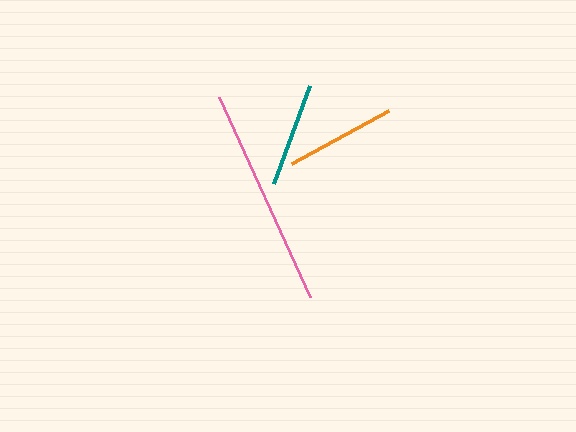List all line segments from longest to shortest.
From longest to shortest: pink, orange, teal.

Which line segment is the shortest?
The teal line is the shortest at approximately 104 pixels.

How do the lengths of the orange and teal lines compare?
The orange and teal lines are approximately the same length.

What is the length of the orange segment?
The orange segment is approximately 111 pixels long.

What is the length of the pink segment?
The pink segment is approximately 220 pixels long.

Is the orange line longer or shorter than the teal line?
The orange line is longer than the teal line.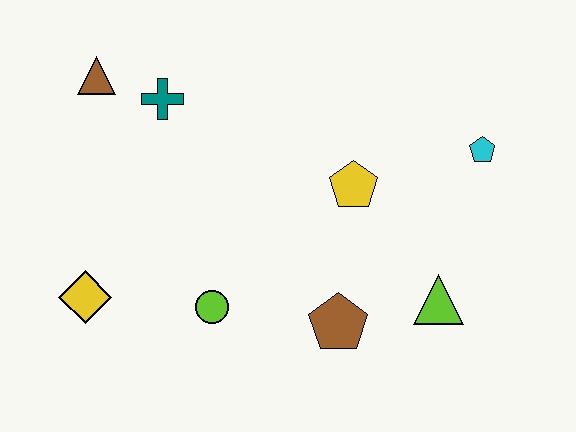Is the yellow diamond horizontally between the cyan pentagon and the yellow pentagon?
No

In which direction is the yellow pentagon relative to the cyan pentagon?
The yellow pentagon is to the left of the cyan pentagon.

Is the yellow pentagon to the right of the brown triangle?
Yes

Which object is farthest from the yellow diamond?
The cyan pentagon is farthest from the yellow diamond.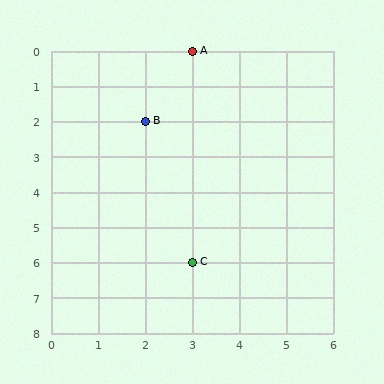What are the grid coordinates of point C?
Point C is at grid coordinates (3, 6).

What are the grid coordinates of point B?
Point B is at grid coordinates (2, 2).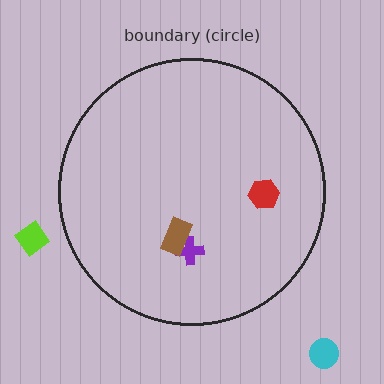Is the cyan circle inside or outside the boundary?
Outside.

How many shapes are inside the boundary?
3 inside, 2 outside.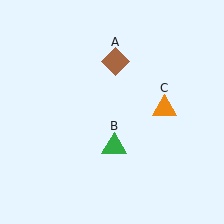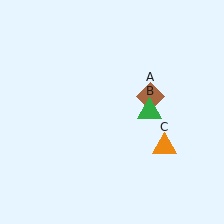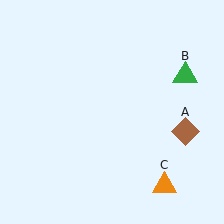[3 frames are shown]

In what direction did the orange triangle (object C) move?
The orange triangle (object C) moved down.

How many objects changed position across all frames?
3 objects changed position: brown diamond (object A), green triangle (object B), orange triangle (object C).